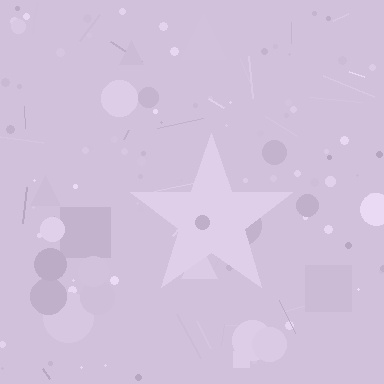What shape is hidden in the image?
A star is hidden in the image.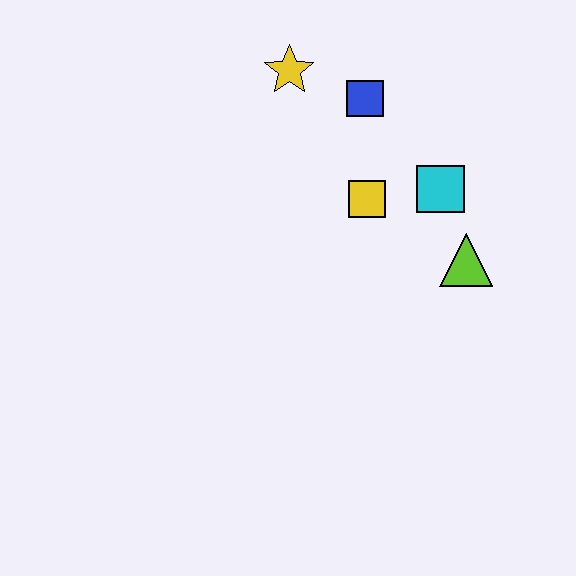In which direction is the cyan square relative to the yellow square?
The cyan square is to the right of the yellow square.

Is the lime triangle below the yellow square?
Yes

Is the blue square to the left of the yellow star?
No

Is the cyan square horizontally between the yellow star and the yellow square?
No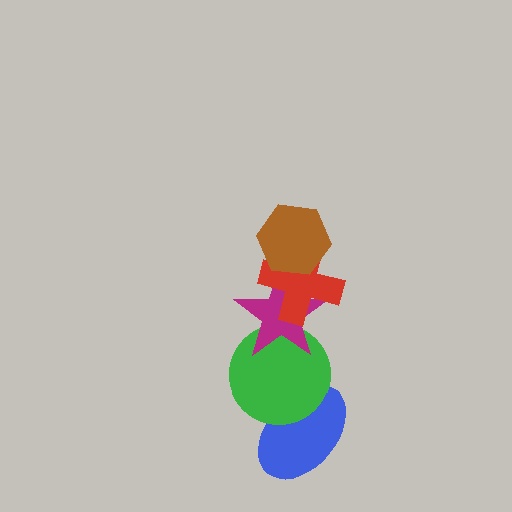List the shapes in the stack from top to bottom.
From top to bottom: the brown hexagon, the red cross, the magenta star, the green circle, the blue ellipse.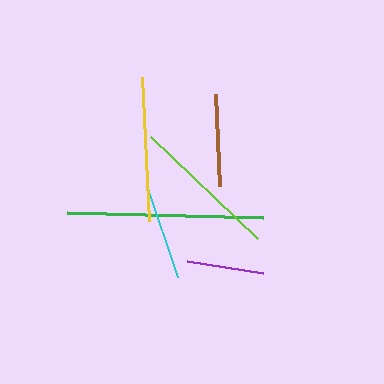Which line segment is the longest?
The green line is the longest at approximately 196 pixels.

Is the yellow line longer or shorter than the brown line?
The yellow line is longer than the brown line.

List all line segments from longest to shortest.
From longest to shortest: green, lime, yellow, cyan, brown, purple.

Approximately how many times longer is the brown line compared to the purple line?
The brown line is approximately 1.2 times the length of the purple line.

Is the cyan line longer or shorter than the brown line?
The cyan line is longer than the brown line.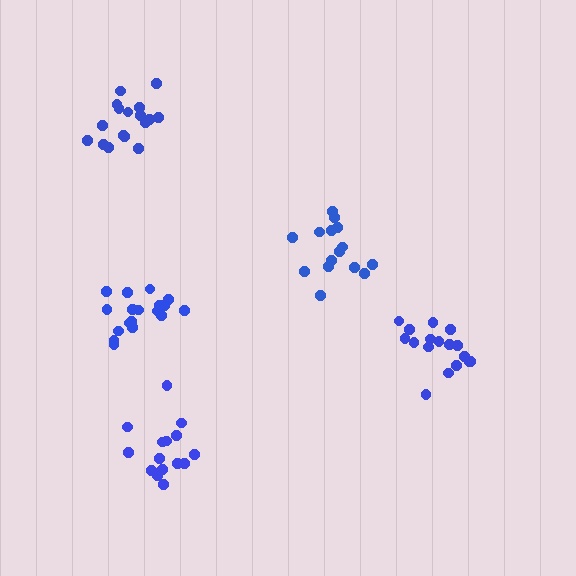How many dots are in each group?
Group 1: 18 dots, Group 2: 17 dots, Group 3: 15 dots, Group 4: 17 dots, Group 5: 15 dots (82 total).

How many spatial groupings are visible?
There are 5 spatial groupings.